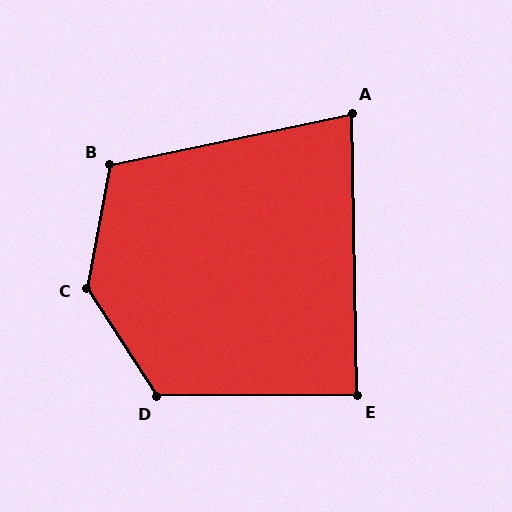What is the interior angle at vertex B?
Approximately 113 degrees (obtuse).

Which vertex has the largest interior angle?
C, at approximately 137 degrees.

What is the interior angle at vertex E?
Approximately 89 degrees (approximately right).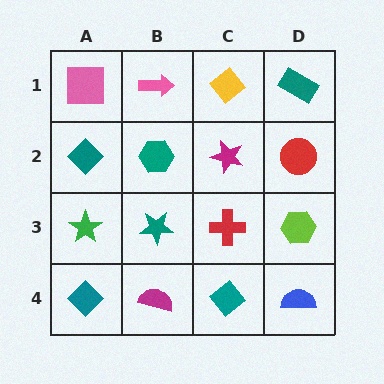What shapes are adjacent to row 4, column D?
A lime hexagon (row 3, column D), a teal diamond (row 4, column C).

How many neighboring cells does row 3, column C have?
4.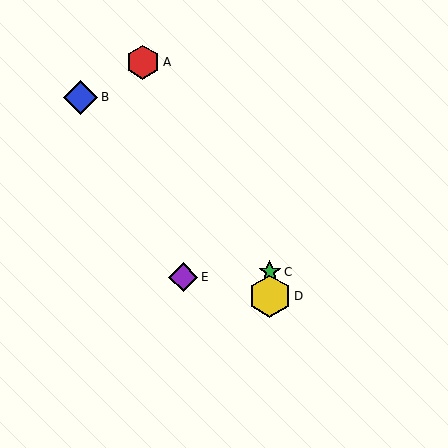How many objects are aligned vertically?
2 objects (C, D) are aligned vertically.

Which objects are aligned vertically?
Objects C, D are aligned vertically.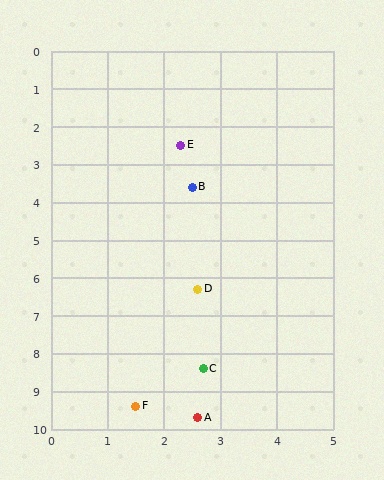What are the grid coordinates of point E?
Point E is at approximately (2.3, 2.5).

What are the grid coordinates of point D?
Point D is at approximately (2.6, 6.3).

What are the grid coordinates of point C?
Point C is at approximately (2.7, 8.4).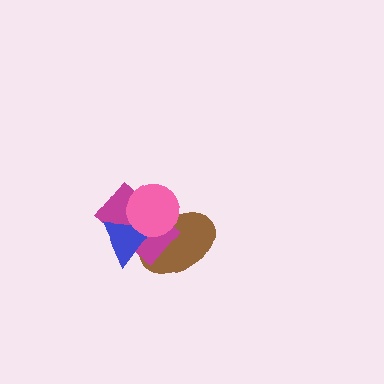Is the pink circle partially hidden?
No, no other shape covers it.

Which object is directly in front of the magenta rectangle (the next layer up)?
The blue triangle is directly in front of the magenta rectangle.